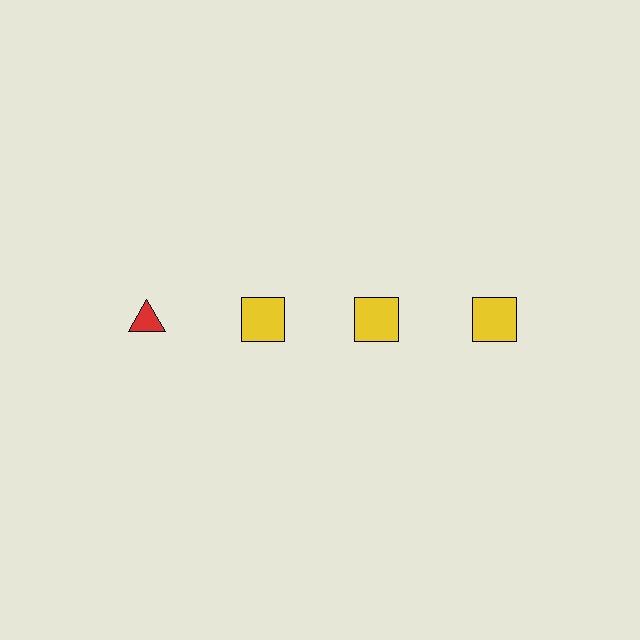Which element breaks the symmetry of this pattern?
The red triangle in the top row, leftmost column breaks the symmetry. All other shapes are yellow squares.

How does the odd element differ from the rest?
It differs in both color (red instead of yellow) and shape (triangle instead of square).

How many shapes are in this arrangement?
There are 4 shapes arranged in a grid pattern.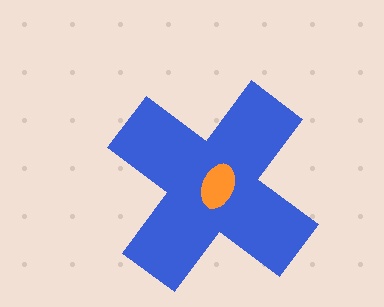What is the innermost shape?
The orange ellipse.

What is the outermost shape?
The blue cross.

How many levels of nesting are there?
2.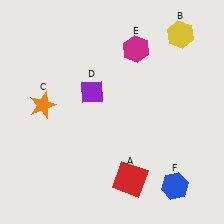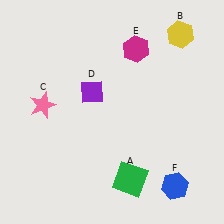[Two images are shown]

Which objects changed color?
A changed from red to green. C changed from orange to pink.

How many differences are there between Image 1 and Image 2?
There are 2 differences between the two images.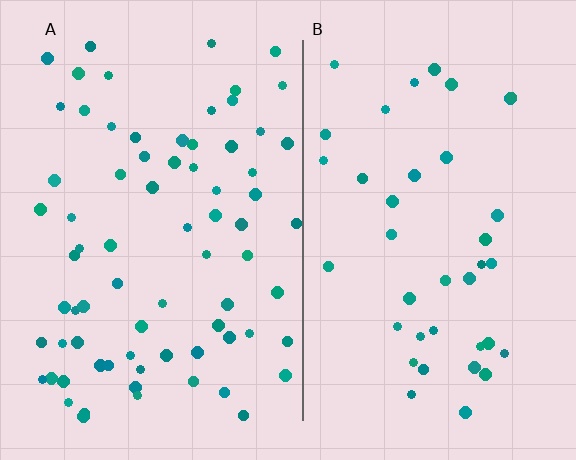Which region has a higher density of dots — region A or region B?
A (the left).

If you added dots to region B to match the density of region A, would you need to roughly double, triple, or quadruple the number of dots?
Approximately double.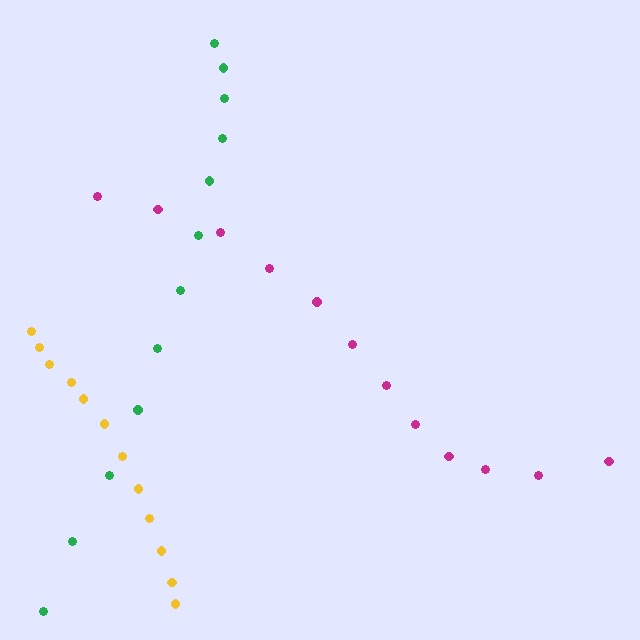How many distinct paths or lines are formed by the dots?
There are 3 distinct paths.